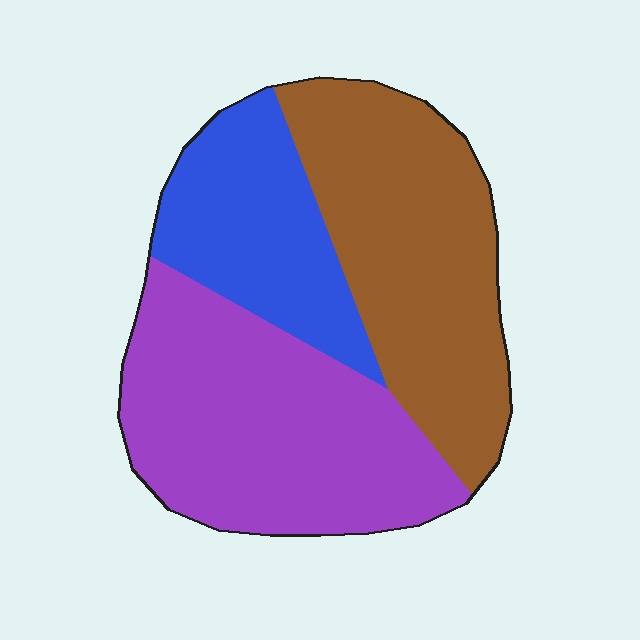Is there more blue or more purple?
Purple.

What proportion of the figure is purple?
Purple takes up about two fifths (2/5) of the figure.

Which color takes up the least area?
Blue, at roughly 20%.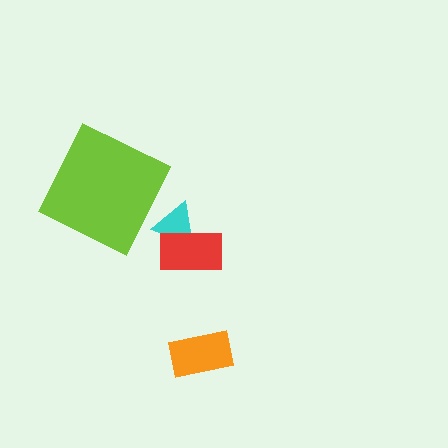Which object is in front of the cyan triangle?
The red rectangle is in front of the cyan triangle.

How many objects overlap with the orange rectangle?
0 objects overlap with the orange rectangle.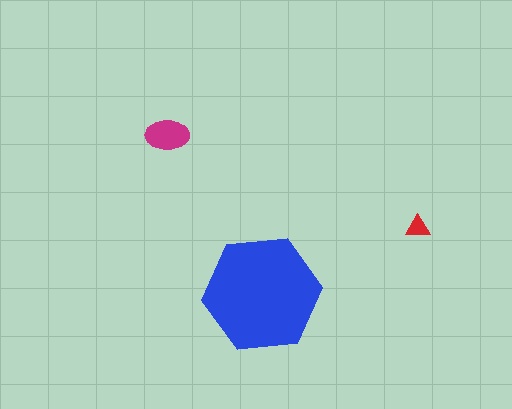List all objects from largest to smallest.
The blue hexagon, the magenta ellipse, the red triangle.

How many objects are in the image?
There are 3 objects in the image.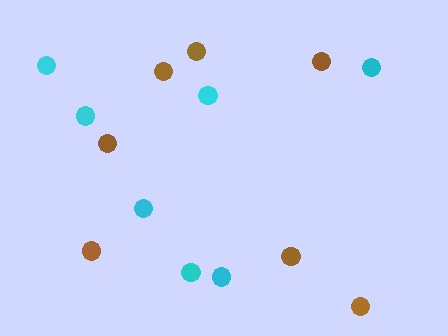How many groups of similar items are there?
There are 2 groups: one group of cyan circles (7) and one group of brown circles (7).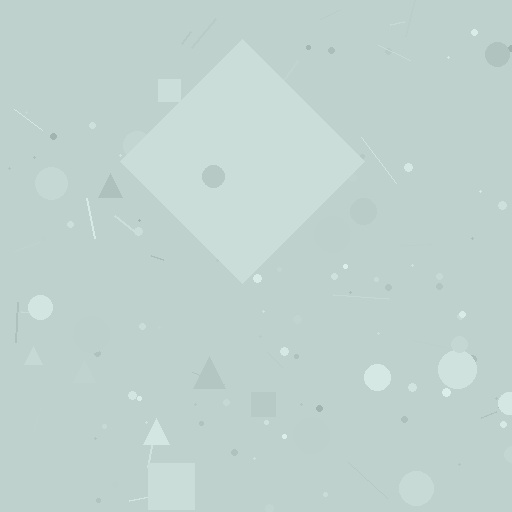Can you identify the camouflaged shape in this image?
The camouflaged shape is a diamond.